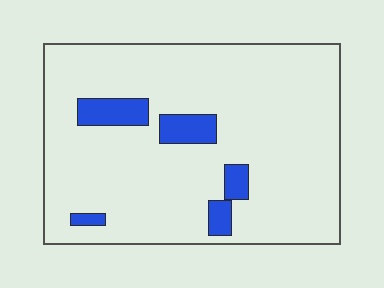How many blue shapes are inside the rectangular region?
5.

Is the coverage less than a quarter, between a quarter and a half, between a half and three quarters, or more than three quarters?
Less than a quarter.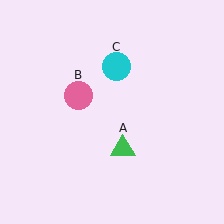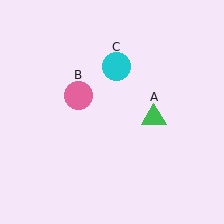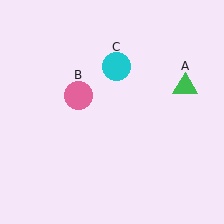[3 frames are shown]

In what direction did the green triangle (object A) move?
The green triangle (object A) moved up and to the right.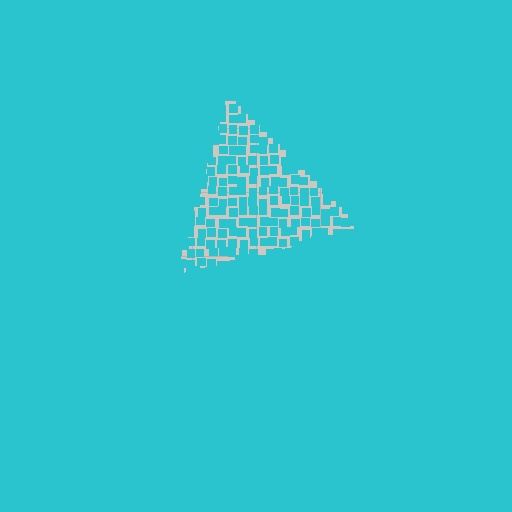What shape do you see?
I see a triangle.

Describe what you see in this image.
The image contains small cyan elements arranged at two different densities. A triangle-shaped region is visible where the elements are less densely packed than the surrounding area.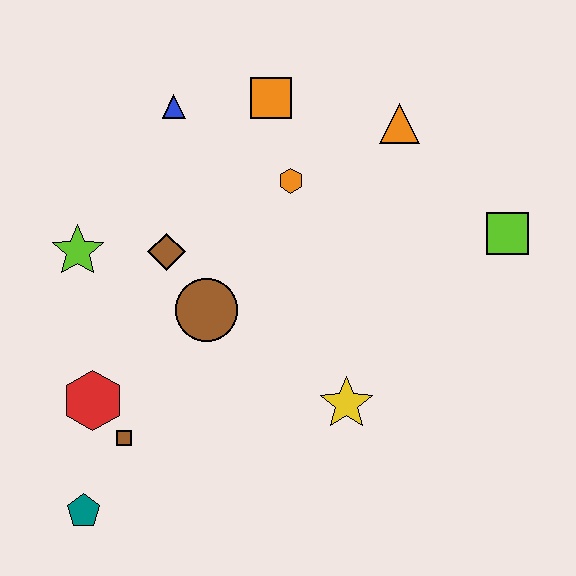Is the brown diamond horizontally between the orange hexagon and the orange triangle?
No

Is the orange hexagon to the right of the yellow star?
No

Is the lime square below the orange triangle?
Yes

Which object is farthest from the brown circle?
The lime square is farthest from the brown circle.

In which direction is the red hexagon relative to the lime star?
The red hexagon is below the lime star.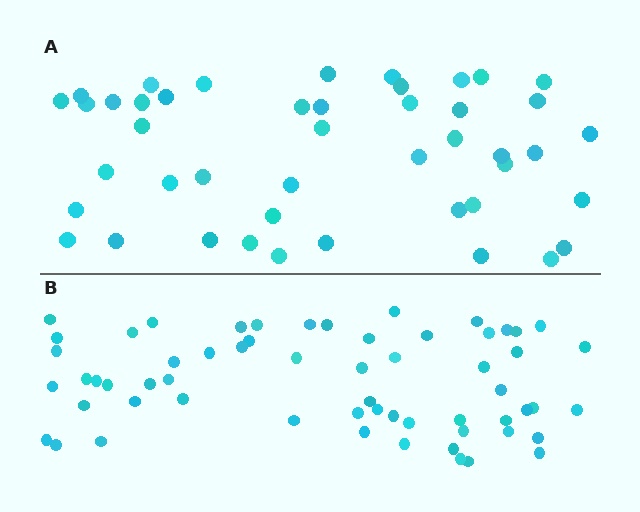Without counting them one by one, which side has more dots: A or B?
Region B (the bottom region) has more dots.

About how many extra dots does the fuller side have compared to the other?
Region B has approximately 15 more dots than region A.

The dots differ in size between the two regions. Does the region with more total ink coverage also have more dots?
No. Region A has more total ink coverage because its dots are larger, but region B actually contains more individual dots. Total area can be misleading — the number of items is what matters here.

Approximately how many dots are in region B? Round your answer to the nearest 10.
About 60 dots.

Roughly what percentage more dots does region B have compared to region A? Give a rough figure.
About 35% more.